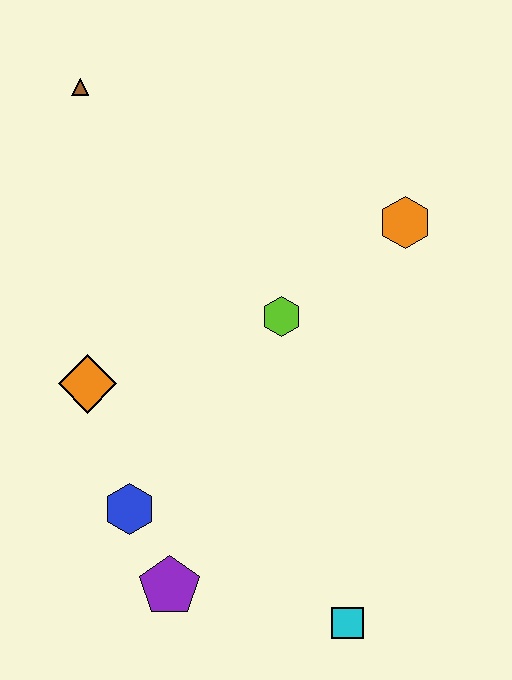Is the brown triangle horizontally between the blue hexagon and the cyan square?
No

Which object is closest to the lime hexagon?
The orange hexagon is closest to the lime hexagon.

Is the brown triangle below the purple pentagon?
No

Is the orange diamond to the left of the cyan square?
Yes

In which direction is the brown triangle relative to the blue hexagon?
The brown triangle is above the blue hexagon.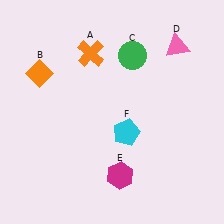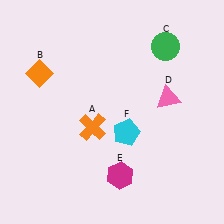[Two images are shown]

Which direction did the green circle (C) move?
The green circle (C) moved right.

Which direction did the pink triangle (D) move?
The pink triangle (D) moved down.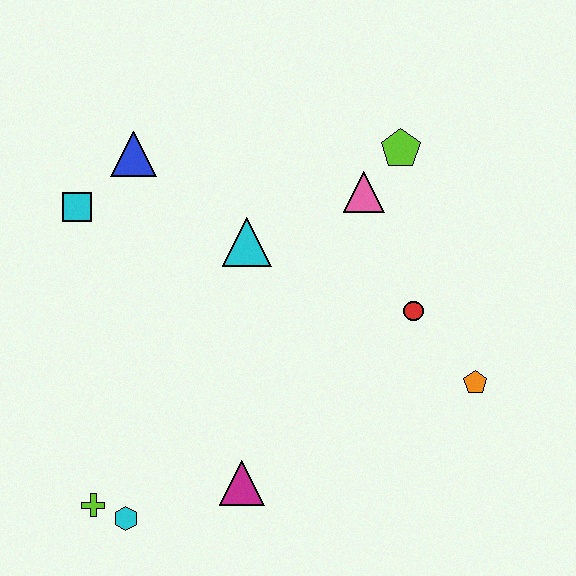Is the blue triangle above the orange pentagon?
Yes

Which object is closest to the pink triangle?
The lime pentagon is closest to the pink triangle.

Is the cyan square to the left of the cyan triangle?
Yes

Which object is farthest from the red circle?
The lime cross is farthest from the red circle.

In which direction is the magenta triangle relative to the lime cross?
The magenta triangle is to the right of the lime cross.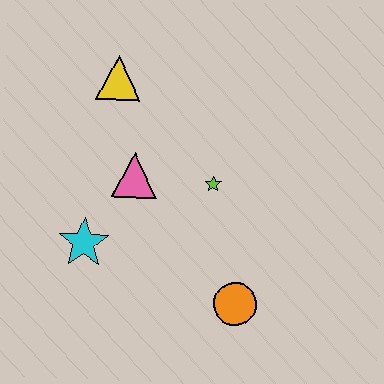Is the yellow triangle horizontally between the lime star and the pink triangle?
No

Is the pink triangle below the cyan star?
No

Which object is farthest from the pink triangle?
The orange circle is farthest from the pink triangle.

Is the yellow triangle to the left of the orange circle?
Yes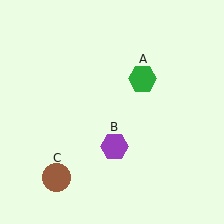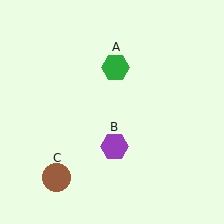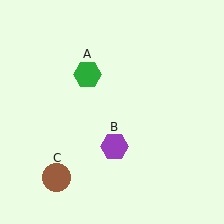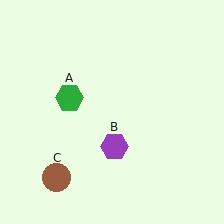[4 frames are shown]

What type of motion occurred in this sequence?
The green hexagon (object A) rotated counterclockwise around the center of the scene.